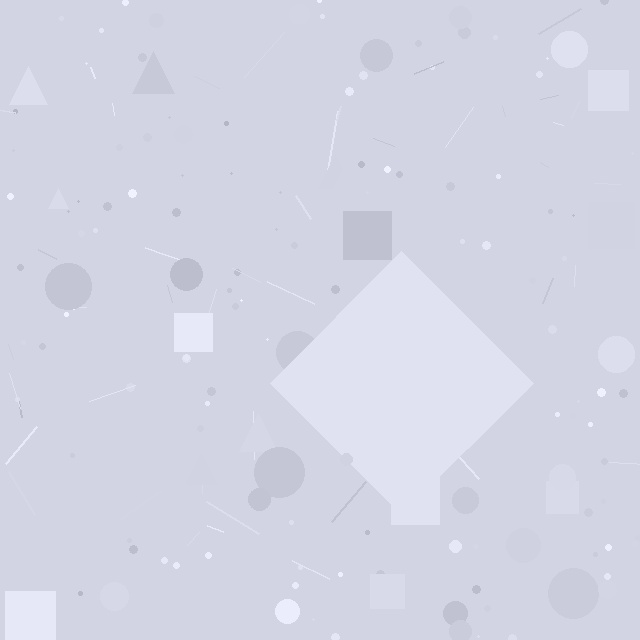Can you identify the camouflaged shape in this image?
The camouflaged shape is a diamond.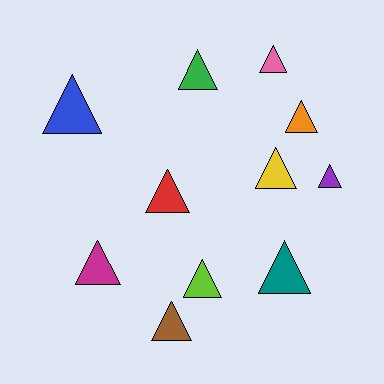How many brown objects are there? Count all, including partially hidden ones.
There is 1 brown object.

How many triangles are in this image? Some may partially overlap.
There are 11 triangles.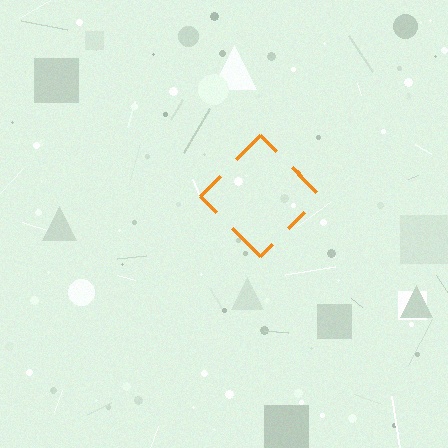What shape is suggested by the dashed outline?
The dashed outline suggests a diamond.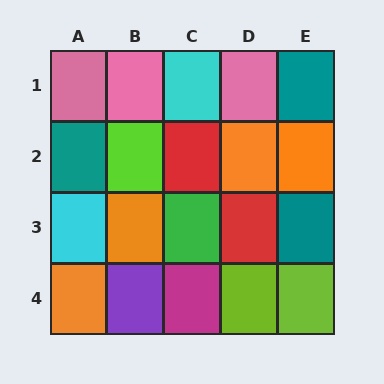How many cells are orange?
4 cells are orange.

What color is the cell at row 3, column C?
Green.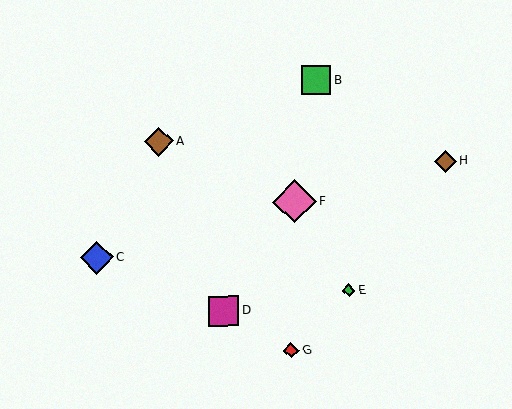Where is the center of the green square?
The center of the green square is at (316, 80).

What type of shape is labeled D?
Shape D is a magenta square.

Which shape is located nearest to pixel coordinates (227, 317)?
The magenta square (labeled D) at (224, 311) is nearest to that location.